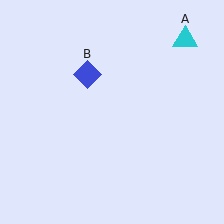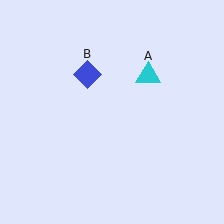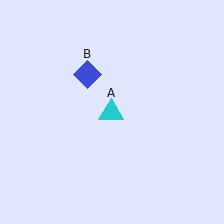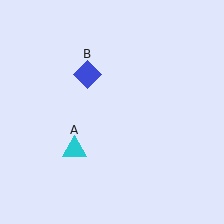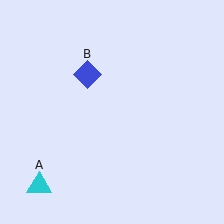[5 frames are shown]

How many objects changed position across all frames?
1 object changed position: cyan triangle (object A).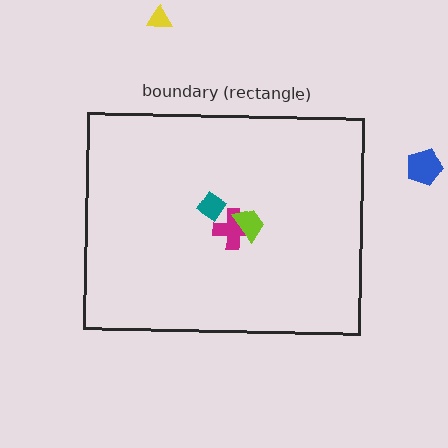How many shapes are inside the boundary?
3 inside, 2 outside.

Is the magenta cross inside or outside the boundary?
Inside.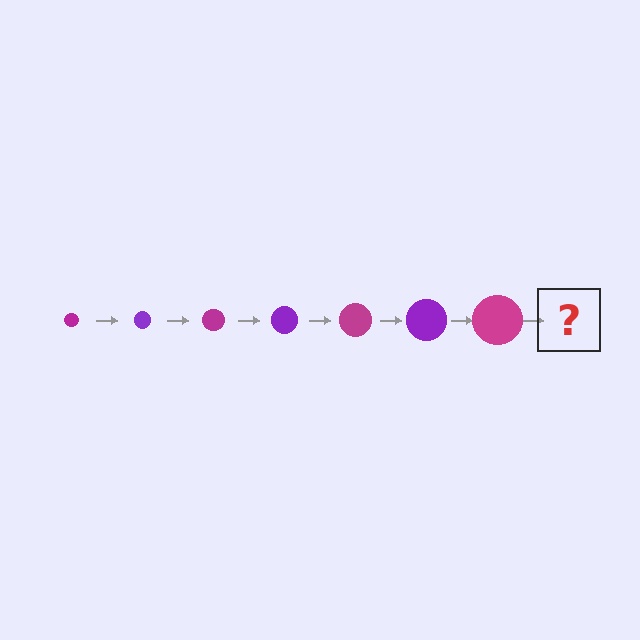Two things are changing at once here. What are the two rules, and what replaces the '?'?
The two rules are that the circle grows larger each step and the color cycles through magenta and purple. The '?' should be a purple circle, larger than the previous one.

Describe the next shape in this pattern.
It should be a purple circle, larger than the previous one.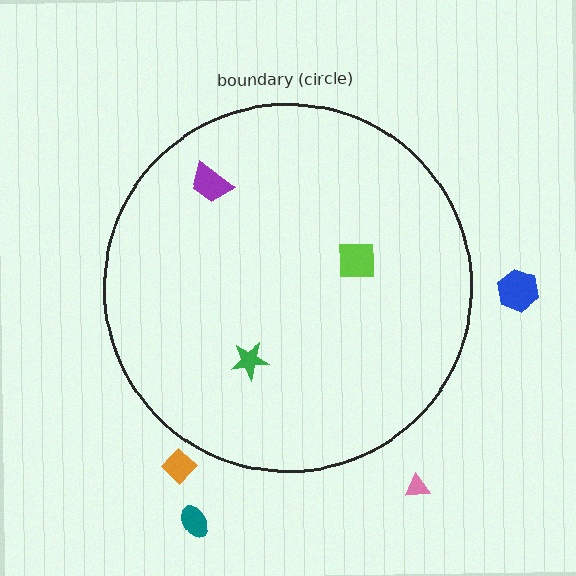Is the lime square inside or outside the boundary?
Inside.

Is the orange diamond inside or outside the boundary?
Outside.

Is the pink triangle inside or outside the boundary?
Outside.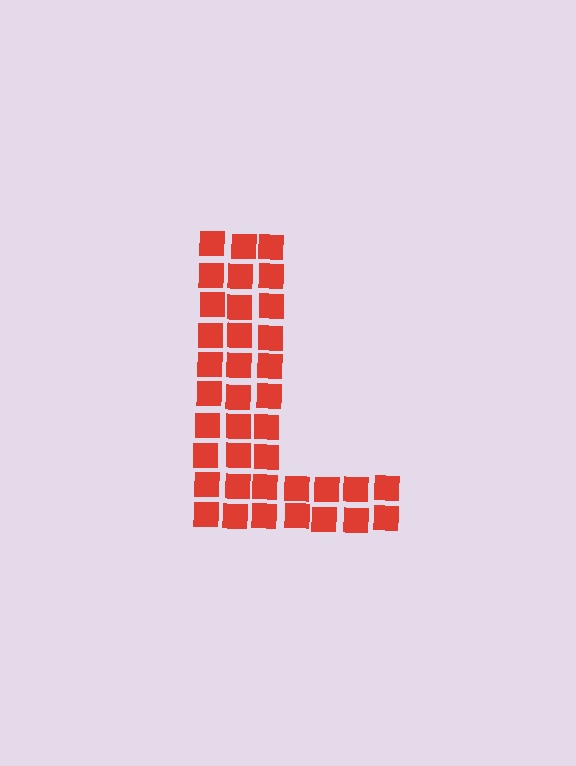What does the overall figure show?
The overall figure shows the letter L.